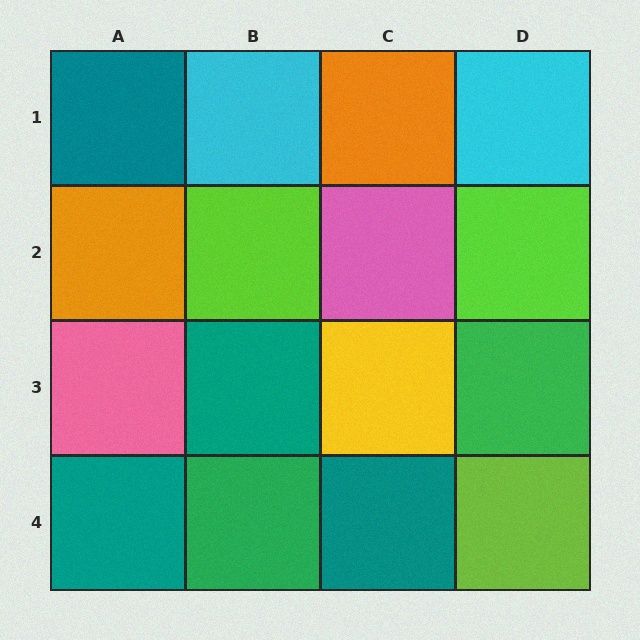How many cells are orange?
2 cells are orange.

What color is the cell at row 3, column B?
Teal.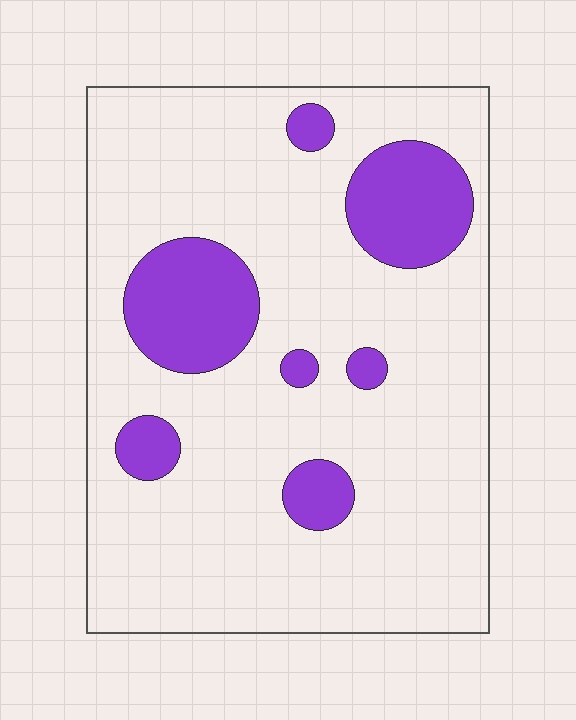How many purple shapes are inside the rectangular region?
7.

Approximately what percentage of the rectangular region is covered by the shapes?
Approximately 20%.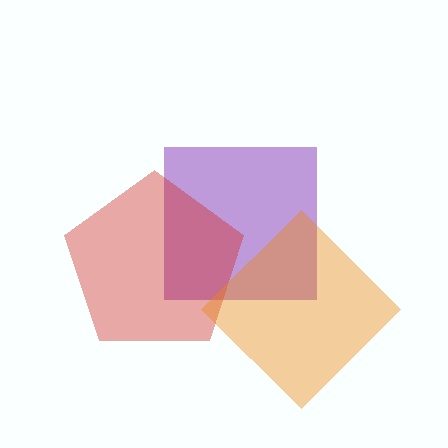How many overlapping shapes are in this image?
There are 3 overlapping shapes in the image.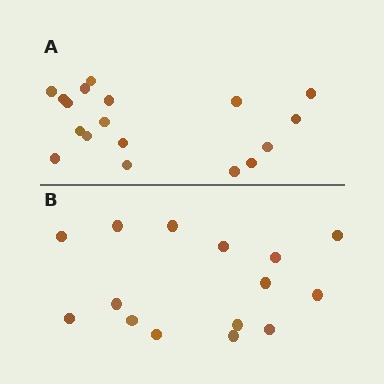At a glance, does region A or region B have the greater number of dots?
Region A (the top region) has more dots.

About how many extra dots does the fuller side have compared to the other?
Region A has just a few more — roughly 2 or 3 more dots than region B.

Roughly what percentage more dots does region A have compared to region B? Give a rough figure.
About 20% more.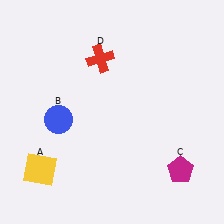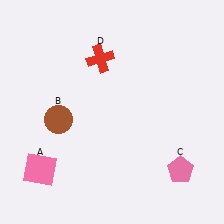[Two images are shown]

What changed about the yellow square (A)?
In Image 1, A is yellow. In Image 2, it changed to pink.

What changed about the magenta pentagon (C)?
In Image 1, C is magenta. In Image 2, it changed to pink.